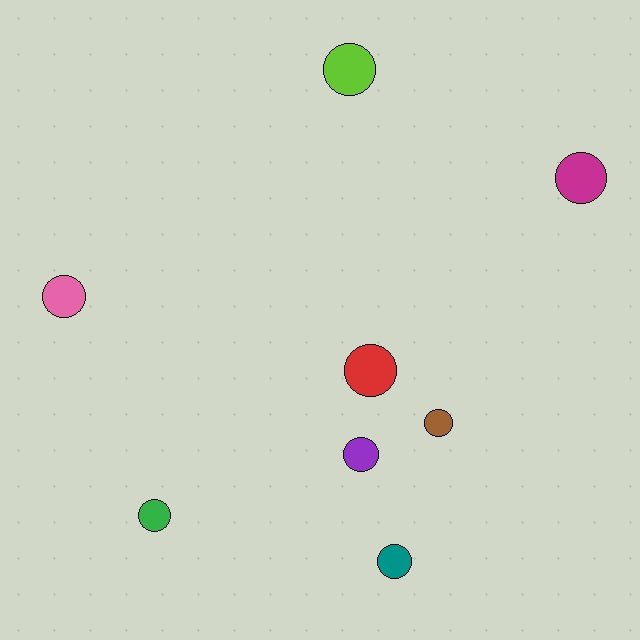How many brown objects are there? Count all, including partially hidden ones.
There is 1 brown object.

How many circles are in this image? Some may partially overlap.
There are 8 circles.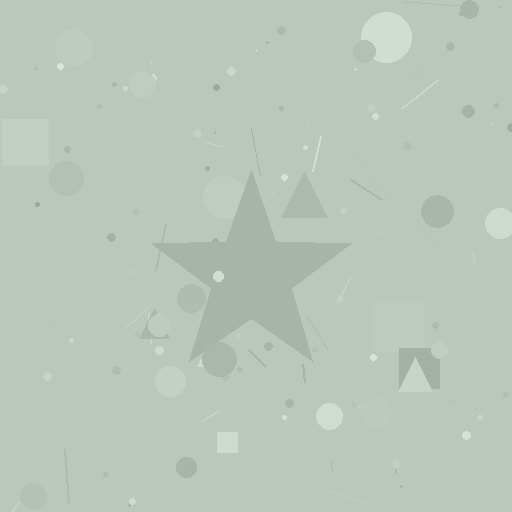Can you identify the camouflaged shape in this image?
The camouflaged shape is a star.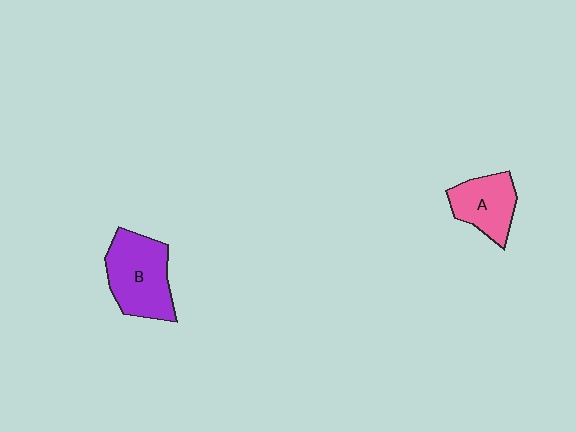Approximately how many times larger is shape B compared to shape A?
Approximately 1.4 times.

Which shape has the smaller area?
Shape A (pink).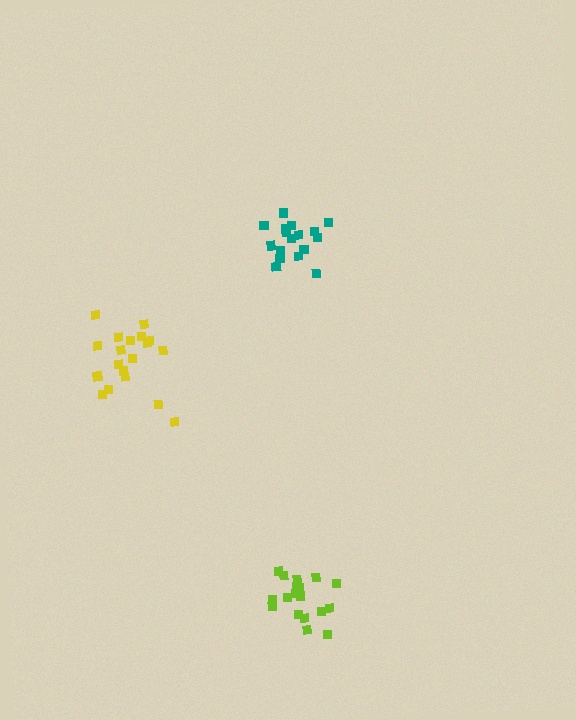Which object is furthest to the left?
The yellow cluster is leftmost.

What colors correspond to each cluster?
The clusters are colored: yellow, teal, lime.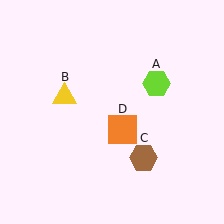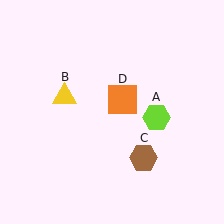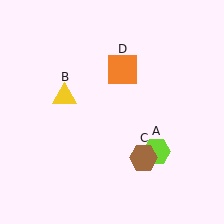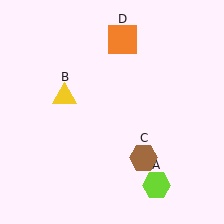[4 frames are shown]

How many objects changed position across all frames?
2 objects changed position: lime hexagon (object A), orange square (object D).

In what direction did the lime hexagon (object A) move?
The lime hexagon (object A) moved down.